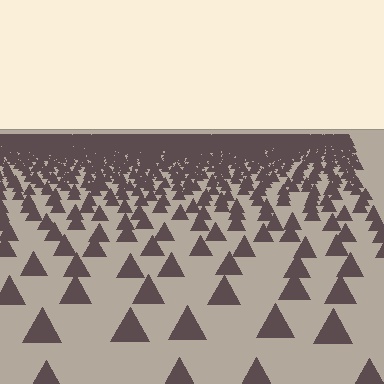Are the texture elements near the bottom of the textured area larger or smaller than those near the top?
Larger. Near the bottom, elements are closer to the viewer and appear at a bigger on-screen size.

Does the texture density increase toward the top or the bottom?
Density increases toward the top.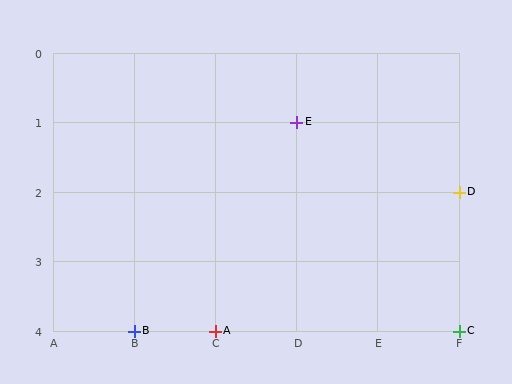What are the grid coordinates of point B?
Point B is at grid coordinates (B, 4).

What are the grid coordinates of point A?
Point A is at grid coordinates (C, 4).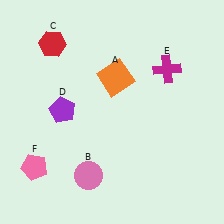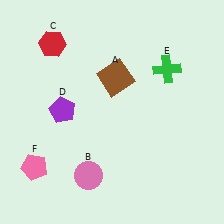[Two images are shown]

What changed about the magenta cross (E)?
In Image 1, E is magenta. In Image 2, it changed to green.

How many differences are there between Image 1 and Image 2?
There are 2 differences between the two images.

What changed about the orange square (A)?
In Image 1, A is orange. In Image 2, it changed to brown.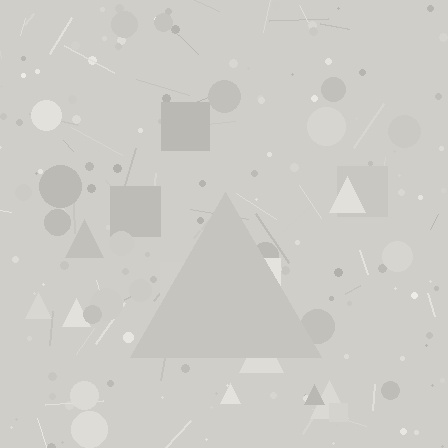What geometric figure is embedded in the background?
A triangle is embedded in the background.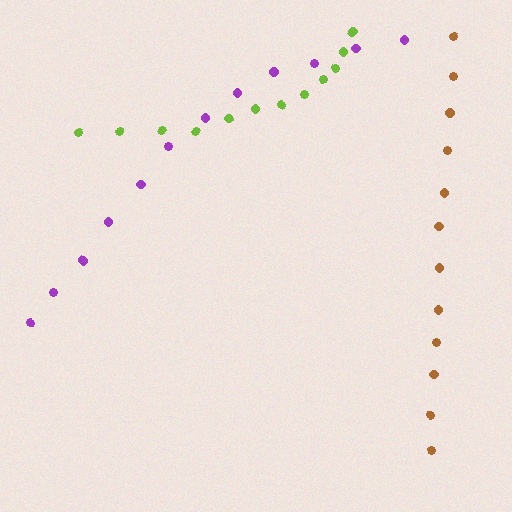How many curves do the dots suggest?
There are 3 distinct paths.